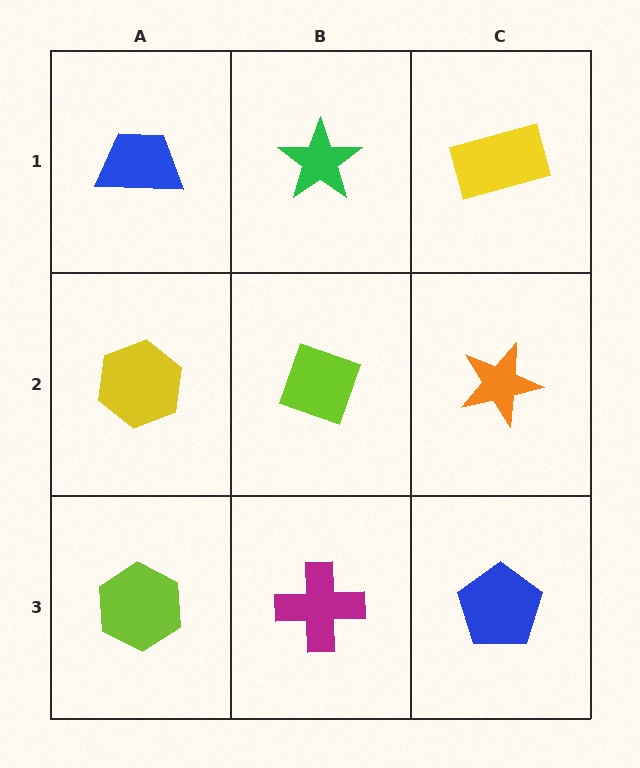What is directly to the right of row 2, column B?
An orange star.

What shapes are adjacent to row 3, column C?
An orange star (row 2, column C), a magenta cross (row 3, column B).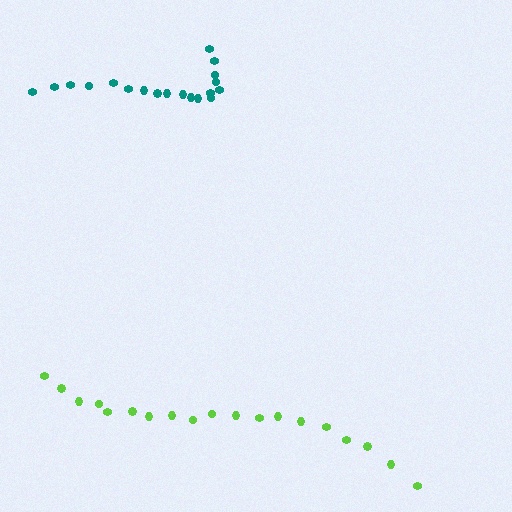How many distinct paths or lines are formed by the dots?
There are 2 distinct paths.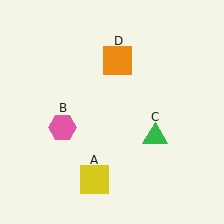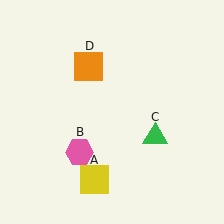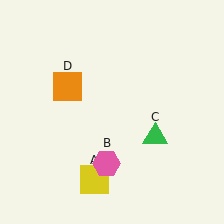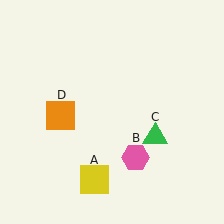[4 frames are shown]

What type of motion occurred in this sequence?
The pink hexagon (object B), orange square (object D) rotated counterclockwise around the center of the scene.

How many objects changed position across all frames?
2 objects changed position: pink hexagon (object B), orange square (object D).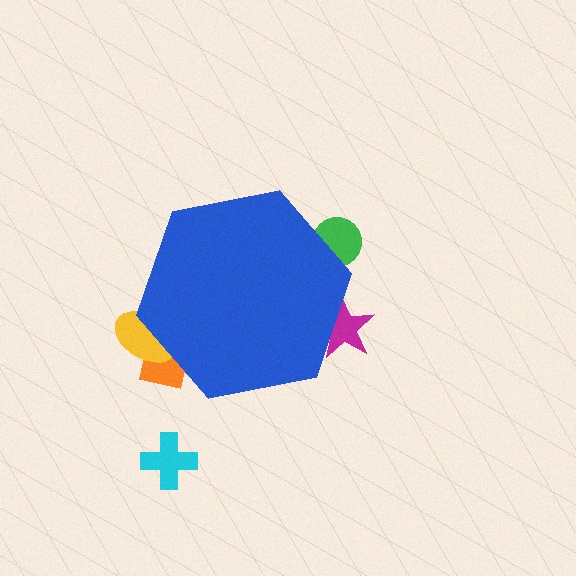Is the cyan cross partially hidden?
No, the cyan cross is fully visible.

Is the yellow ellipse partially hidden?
Yes, the yellow ellipse is partially hidden behind the blue hexagon.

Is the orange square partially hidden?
Yes, the orange square is partially hidden behind the blue hexagon.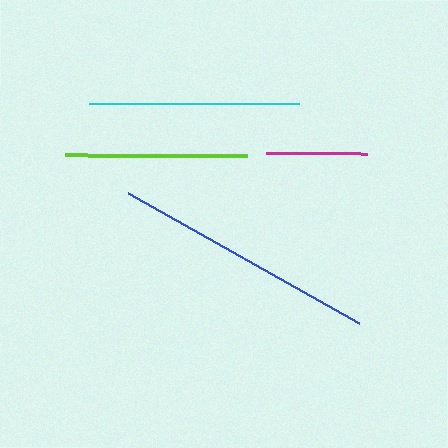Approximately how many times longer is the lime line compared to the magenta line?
The lime line is approximately 1.8 times the length of the magenta line.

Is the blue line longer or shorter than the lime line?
The blue line is longer than the lime line.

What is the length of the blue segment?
The blue segment is approximately 266 pixels long.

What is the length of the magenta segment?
The magenta segment is approximately 101 pixels long.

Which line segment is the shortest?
The magenta line is the shortest at approximately 101 pixels.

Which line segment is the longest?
The blue line is the longest at approximately 266 pixels.